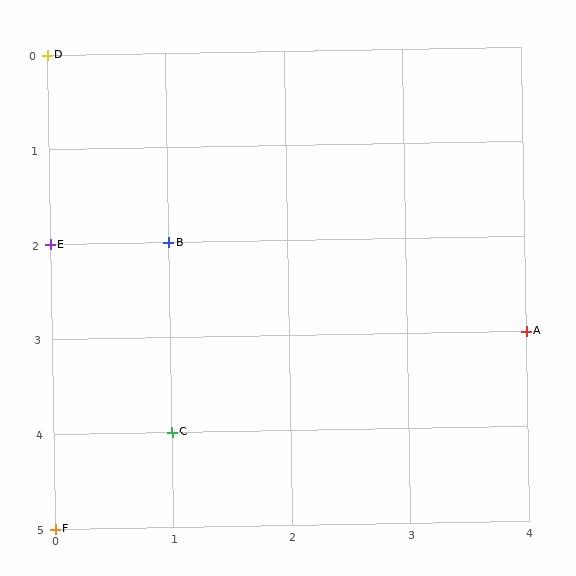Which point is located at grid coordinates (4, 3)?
Point A is at (4, 3).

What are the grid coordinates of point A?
Point A is at grid coordinates (4, 3).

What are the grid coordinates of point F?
Point F is at grid coordinates (0, 5).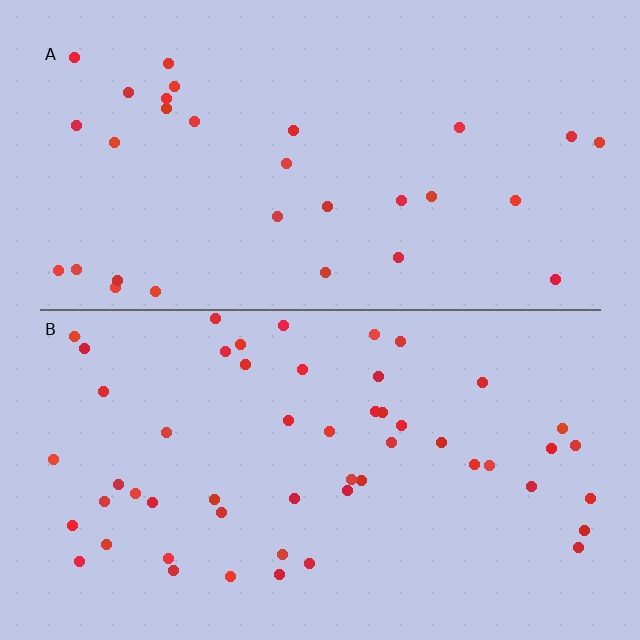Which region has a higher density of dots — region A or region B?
B (the bottom).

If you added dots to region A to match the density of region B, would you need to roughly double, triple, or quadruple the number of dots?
Approximately double.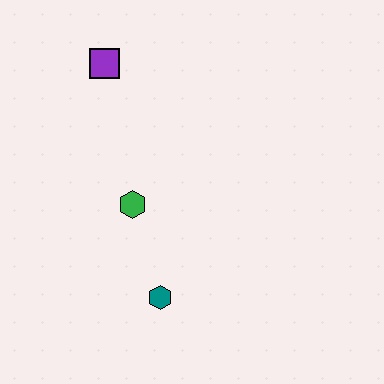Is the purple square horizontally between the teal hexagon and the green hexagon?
No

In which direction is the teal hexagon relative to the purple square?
The teal hexagon is below the purple square.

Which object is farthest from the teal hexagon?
The purple square is farthest from the teal hexagon.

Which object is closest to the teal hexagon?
The green hexagon is closest to the teal hexagon.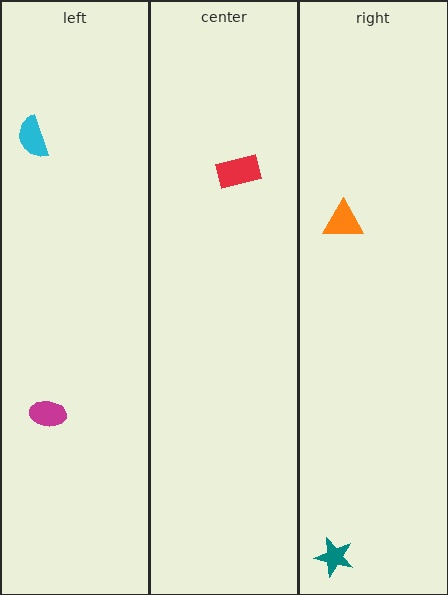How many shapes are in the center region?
1.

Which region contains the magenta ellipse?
The left region.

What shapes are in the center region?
The red rectangle.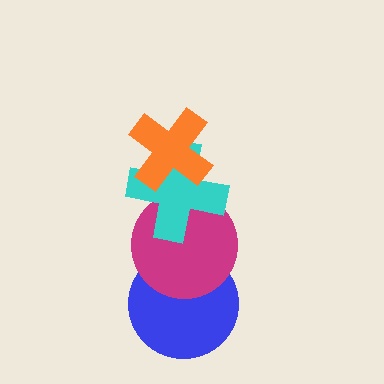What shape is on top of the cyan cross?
The orange cross is on top of the cyan cross.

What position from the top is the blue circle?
The blue circle is 4th from the top.